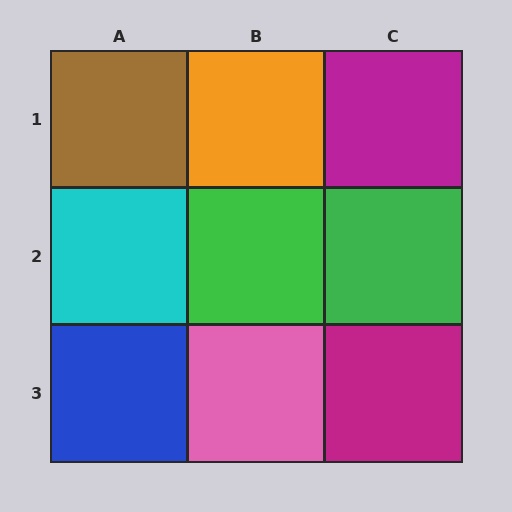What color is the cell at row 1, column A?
Brown.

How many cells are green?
2 cells are green.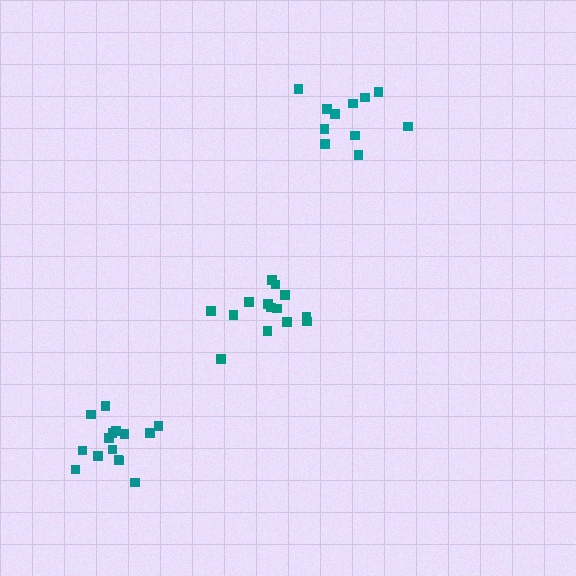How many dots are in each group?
Group 1: 11 dots, Group 2: 14 dots, Group 3: 15 dots (40 total).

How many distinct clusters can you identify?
There are 3 distinct clusters.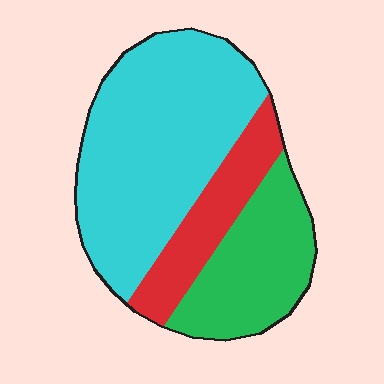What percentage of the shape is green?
Green covers 27% of the shape.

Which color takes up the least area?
Red, at roughly 20%.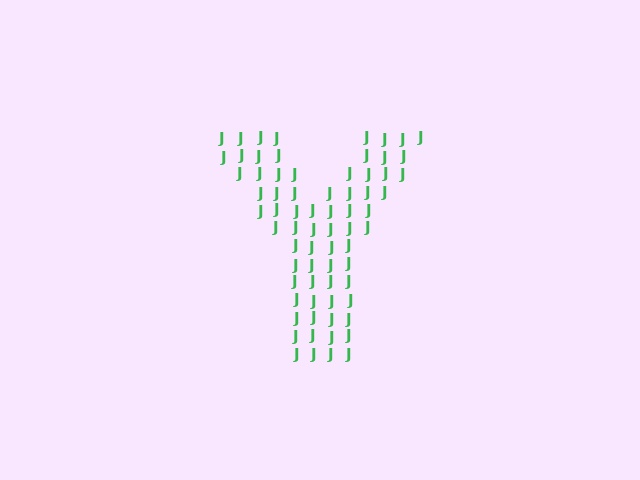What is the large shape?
The large shape is the letter Y.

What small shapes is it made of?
It is made of small letter J's.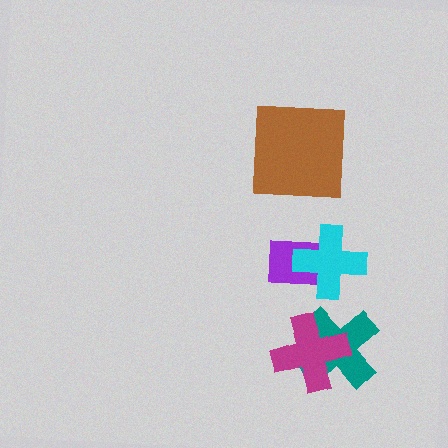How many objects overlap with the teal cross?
1 object overlaps with the teal cross.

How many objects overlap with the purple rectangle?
1 object overlaps with the purple rectangle.